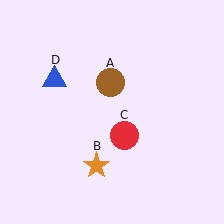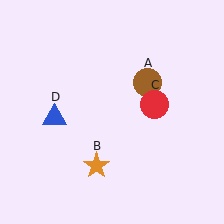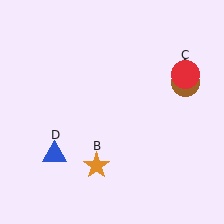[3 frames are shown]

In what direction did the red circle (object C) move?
The red circle (object C) moved up and to the right.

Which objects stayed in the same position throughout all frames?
Orange star (object B) remained stationary.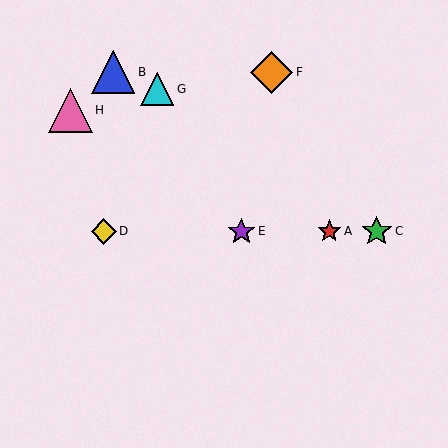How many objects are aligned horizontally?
4 objects (A, C, D, E) are aligned horizontally.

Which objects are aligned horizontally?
Objects A, C, D, E are aligned horizontally.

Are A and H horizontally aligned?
No, A is at y≈231 and H is at y≈110.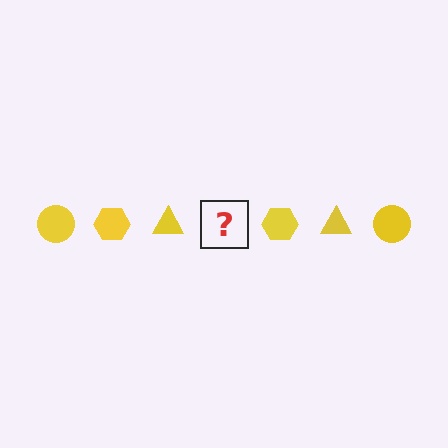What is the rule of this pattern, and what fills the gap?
The rule is that the pattern cycles through circle, hexagon, triangle shapes in yellow. The gap should be filled with a yellow circle.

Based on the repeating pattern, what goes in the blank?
The blank should be a yellow circle.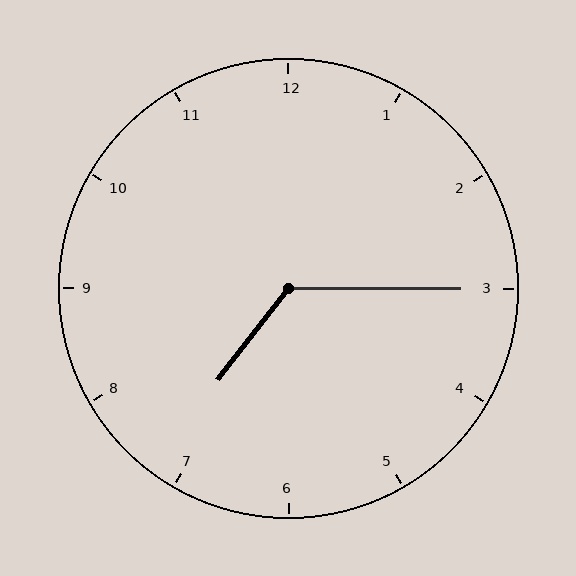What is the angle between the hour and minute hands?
Approximately 128 degrees.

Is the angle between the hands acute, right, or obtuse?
It is obtuse.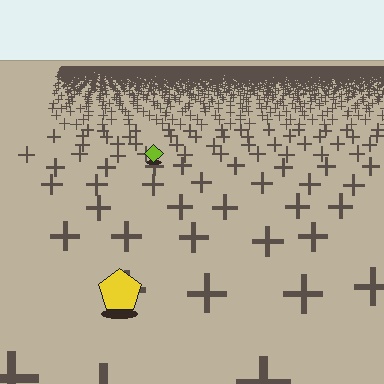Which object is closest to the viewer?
The yellow pentagon is closest. The texture marks near it are larger and more spread out.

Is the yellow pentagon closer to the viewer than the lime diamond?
Yes. The yellow pentagon is closer — you can tell from the texture gradient: the ground texture is coarser near it.